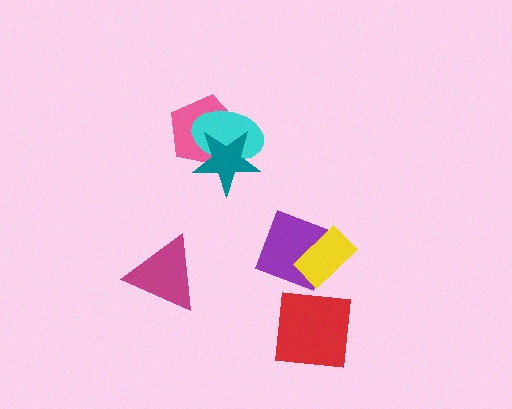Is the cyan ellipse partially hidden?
Yes, it is partially covered by another shape.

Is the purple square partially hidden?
Yes, it is partially covered by another shape.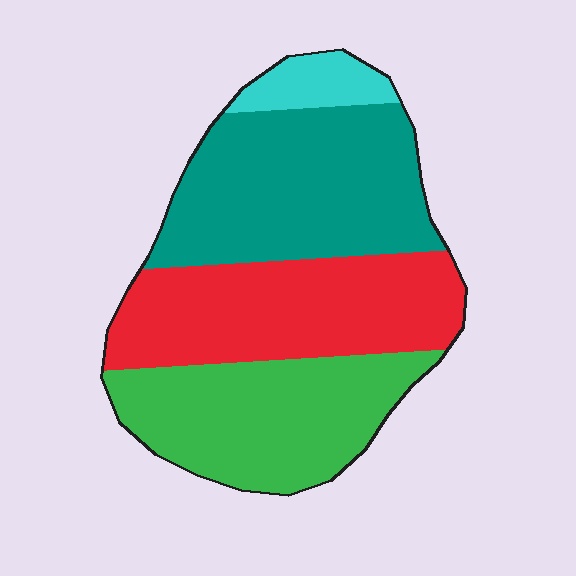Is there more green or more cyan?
Green.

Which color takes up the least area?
Cyan, at roughly 5%.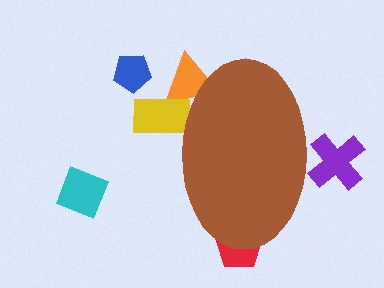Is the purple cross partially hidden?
Yes, the purple cross is partially hidden behind the brown ellipse.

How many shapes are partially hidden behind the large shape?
4 shapes are partially hidden.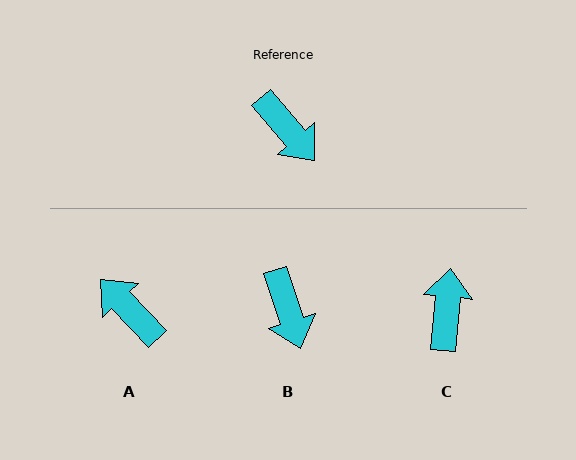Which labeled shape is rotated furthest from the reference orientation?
A, about 176 degrees away.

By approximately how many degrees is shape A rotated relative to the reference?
Approximately 176 degrees clockwise.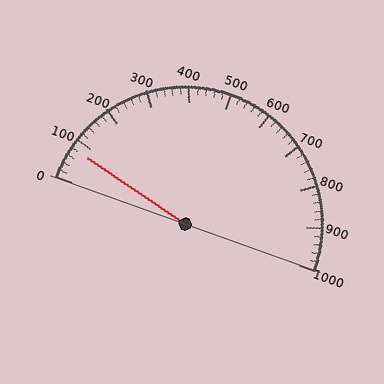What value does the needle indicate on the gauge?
The needle indicates approximately 80.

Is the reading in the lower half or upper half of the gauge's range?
The reading is in the lower half of the range (0 to 1000).